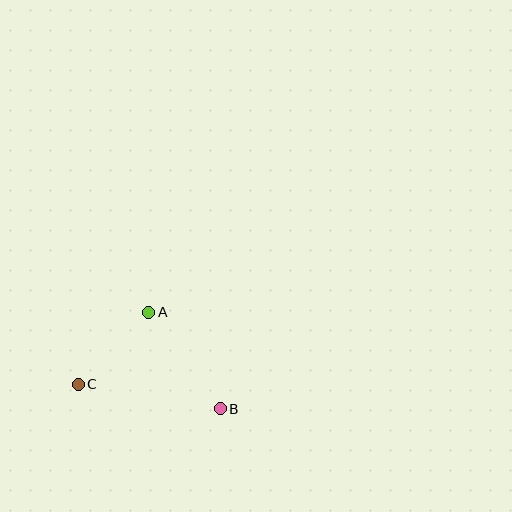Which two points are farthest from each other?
Points B and C are farthest from each other.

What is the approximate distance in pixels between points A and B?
The distance between A and B is approximately 120 pixels.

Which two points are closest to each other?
Points A and C are closest to each other.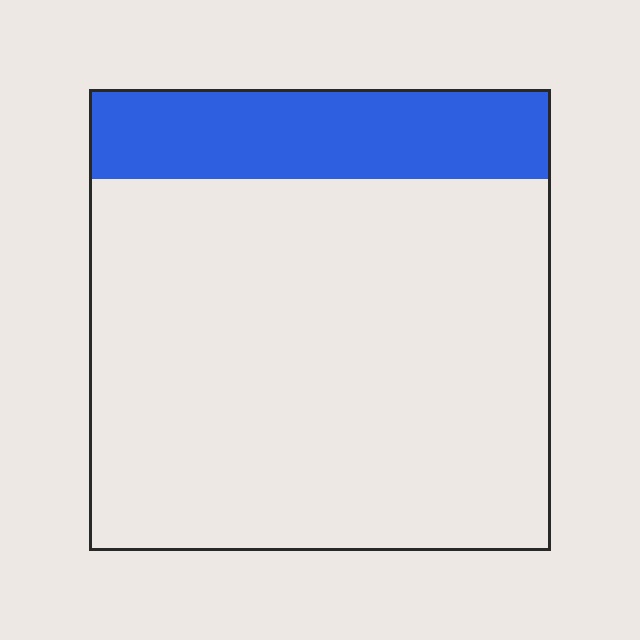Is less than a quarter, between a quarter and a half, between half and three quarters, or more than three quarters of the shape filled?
Less than a quarter.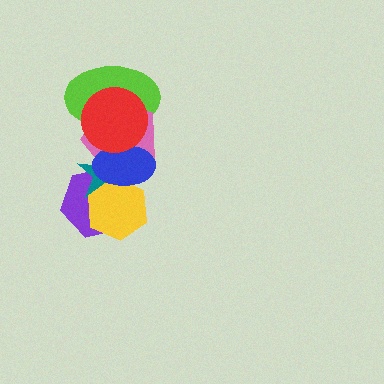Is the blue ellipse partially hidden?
Yes, it is partially covered by another shape.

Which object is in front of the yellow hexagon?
The blue ellipse is in front of the yellow hexagon.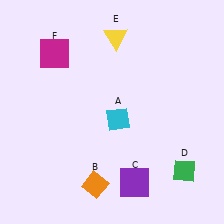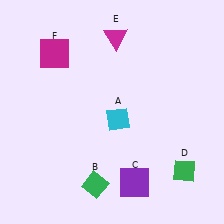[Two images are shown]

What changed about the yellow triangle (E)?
In Image 1, E is yellow. In Image 2, it changed to magenta.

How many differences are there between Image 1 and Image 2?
There are 2 differences between the two images.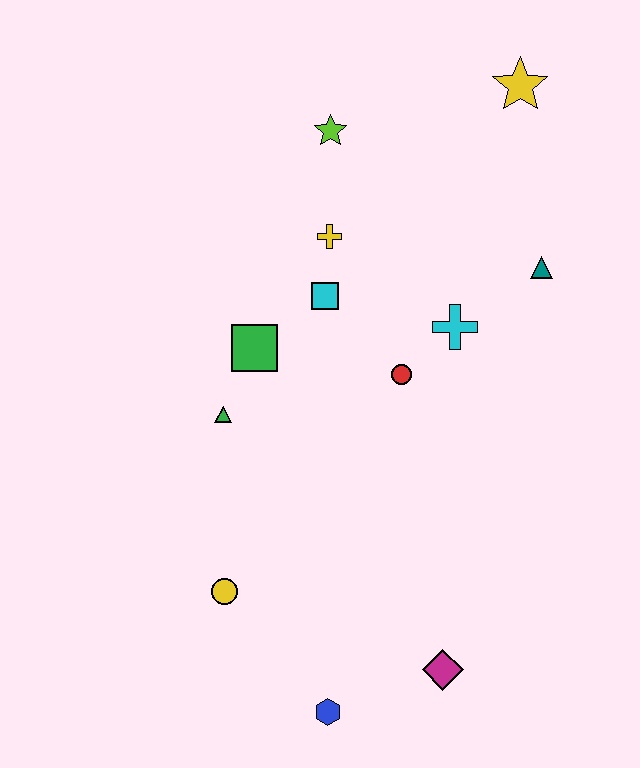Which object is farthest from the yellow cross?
The blue hexagon is farthest from the yellow cross.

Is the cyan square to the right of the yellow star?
No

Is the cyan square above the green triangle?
Yes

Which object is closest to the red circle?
The cyan cross is closest to the red circle.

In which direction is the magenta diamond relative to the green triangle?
The magenta diamond is below the green triangle.